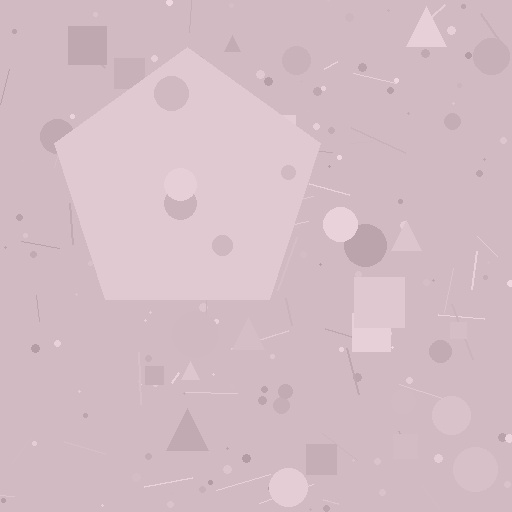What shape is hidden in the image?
A pentagon is hidden in the image.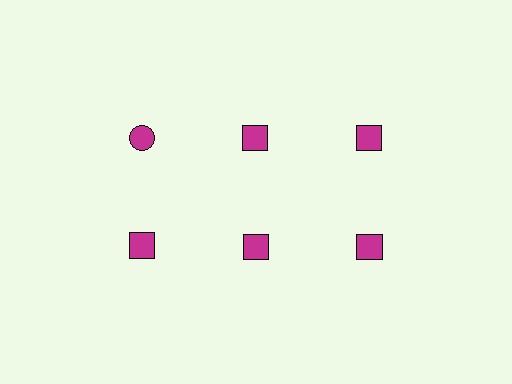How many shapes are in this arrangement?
There are 6 shapes arranged in a grid pattern.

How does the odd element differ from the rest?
It has a different shape: circle instead of square.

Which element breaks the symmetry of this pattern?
The magenta circle in the top row, leftmost column breaks the symmetry. All other shapes are magenta squares.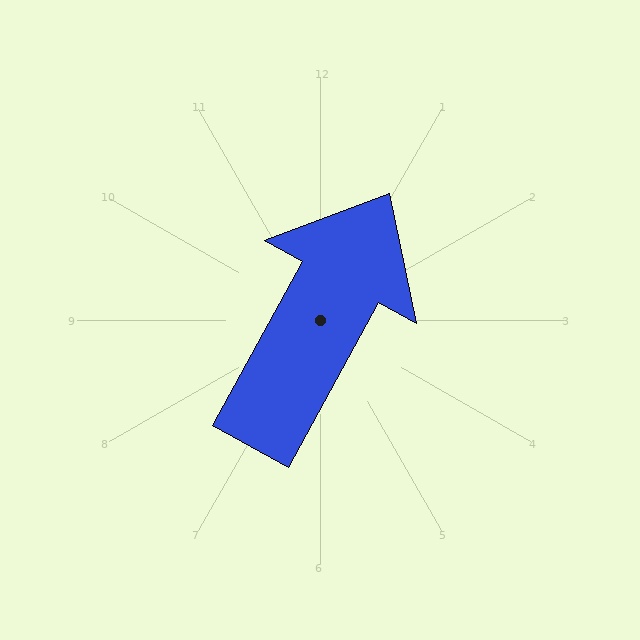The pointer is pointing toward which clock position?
Roughly 1 o'clock.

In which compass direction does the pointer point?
Northeast.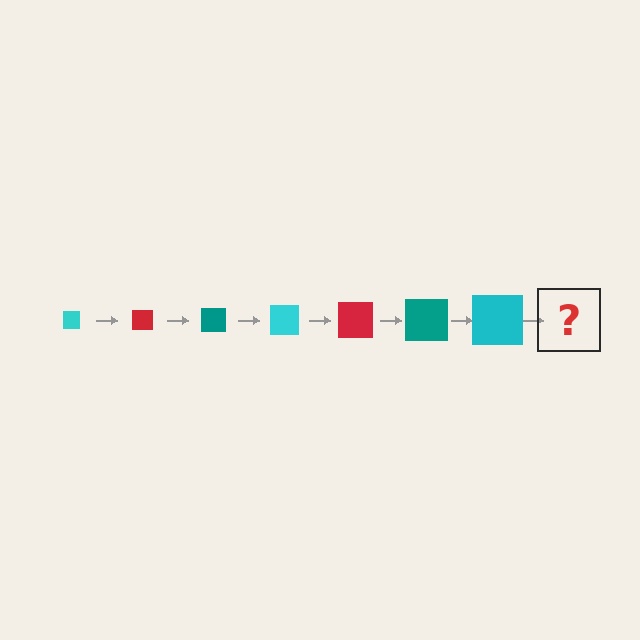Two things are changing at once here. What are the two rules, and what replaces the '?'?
The two rules are that the square grows larger each step and the color cycles through cyan, red, and teal. The '?' should be a red square, larger than the previous one.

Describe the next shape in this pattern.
It should be a red square, larger than the previous one.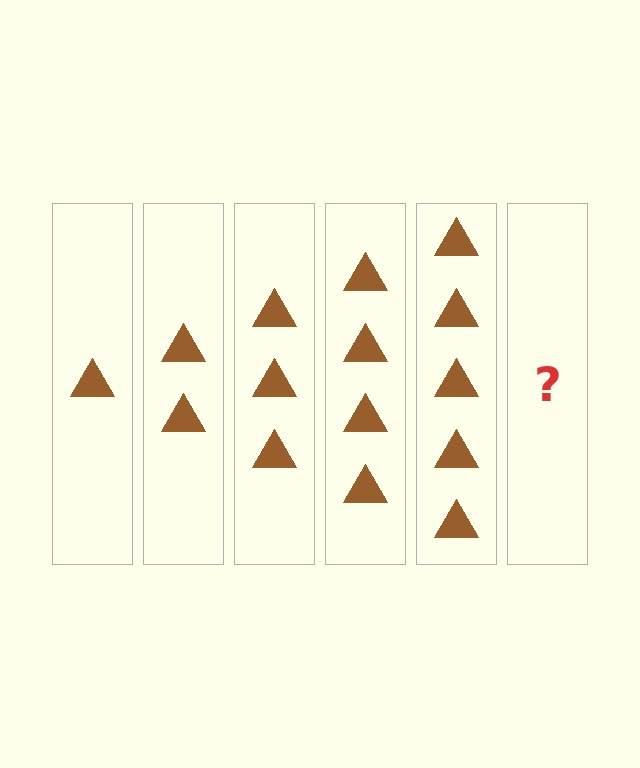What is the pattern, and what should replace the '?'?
The pattern is that each step adds one more triangle. The '?' should be 6 triangles.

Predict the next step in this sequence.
The next step is 6 triangles.